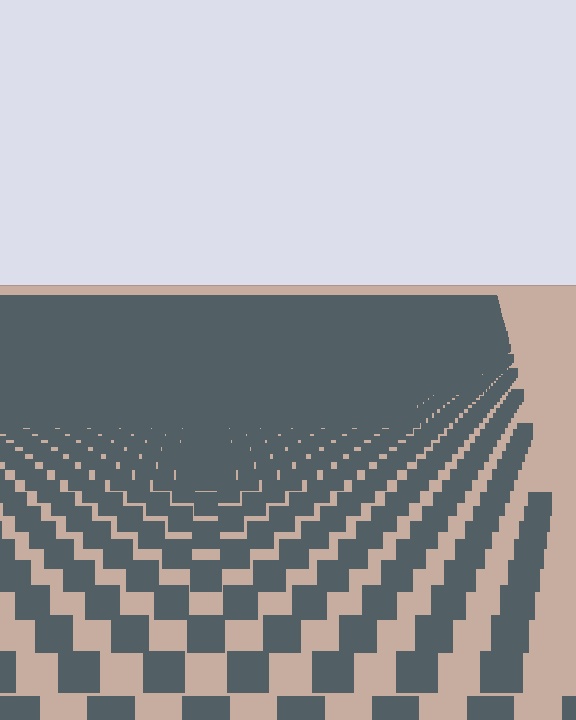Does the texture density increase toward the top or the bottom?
Density increases toward the top.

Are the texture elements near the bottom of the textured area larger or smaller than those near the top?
Larger. Near the bottom, elements are closer to the viewer and appear at a bigger on-screen size.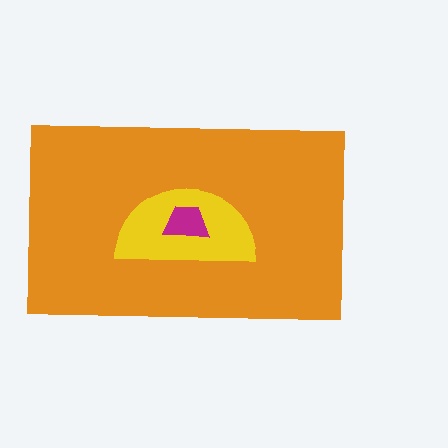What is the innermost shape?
The magenta trapezoid.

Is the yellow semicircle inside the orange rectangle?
Yes.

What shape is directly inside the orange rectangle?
The yellow semicircle.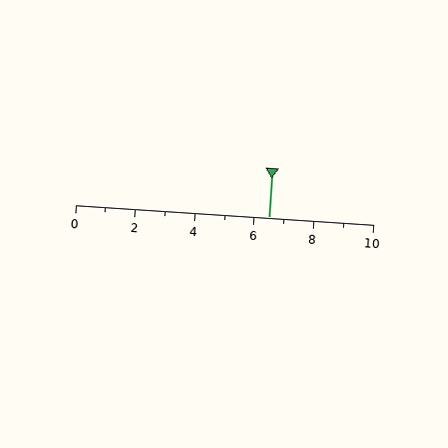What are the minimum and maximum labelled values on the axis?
The axis runs from 0 to 10.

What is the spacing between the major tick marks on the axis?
The major ticks are spaced 2 apart.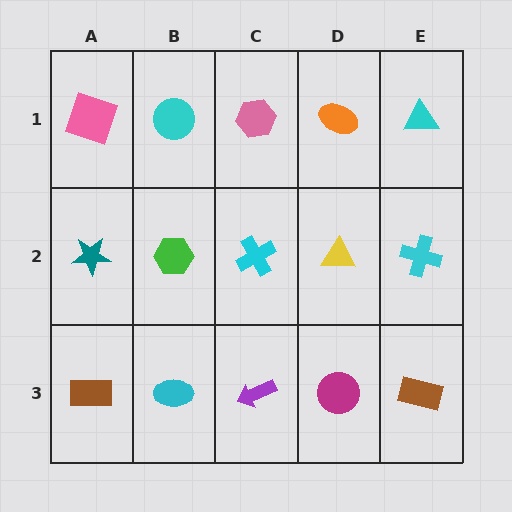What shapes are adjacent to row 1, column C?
A cyan cross (row 2, column C), a cyan circle (row 1, column B), an orange ellipse (row 1, column D).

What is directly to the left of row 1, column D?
A pink hexagon.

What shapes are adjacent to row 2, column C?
A pink hexagon (row 1, column C), a purple arrow (row 3, column C), a green hexagon (row 2, column B), a yellow triangle (row 2, column D).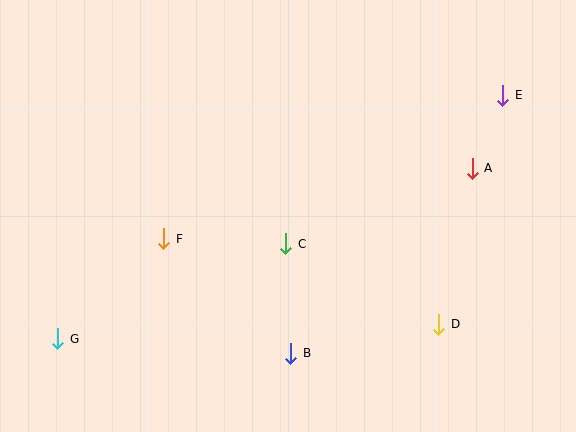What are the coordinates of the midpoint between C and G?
The midpoint between C and G is at (172, 291).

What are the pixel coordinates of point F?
Point F is at (164, 239).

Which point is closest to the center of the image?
Point C at (286, 244) is closest to the center.